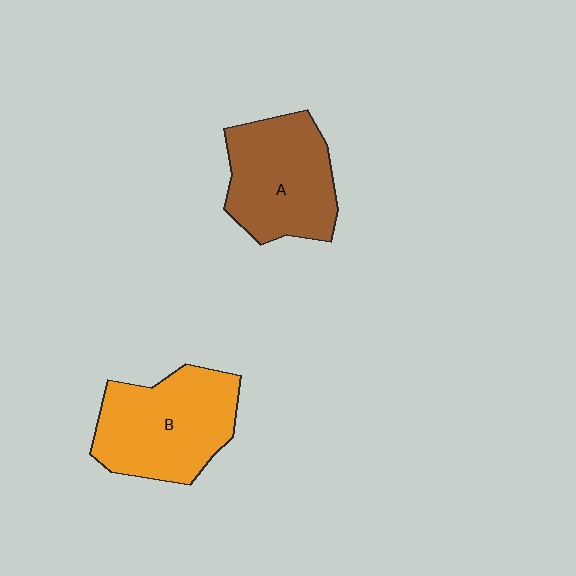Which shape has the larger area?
Shape B (orange).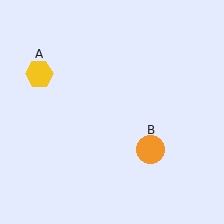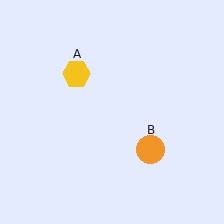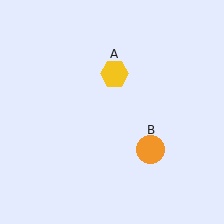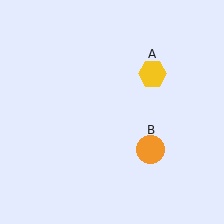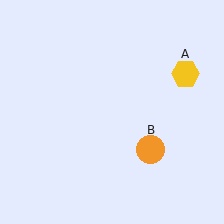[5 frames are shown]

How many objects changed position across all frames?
1 object changed position: yellow hexagon (object A).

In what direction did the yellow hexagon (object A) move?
The yellow hexagon (object A) moved right.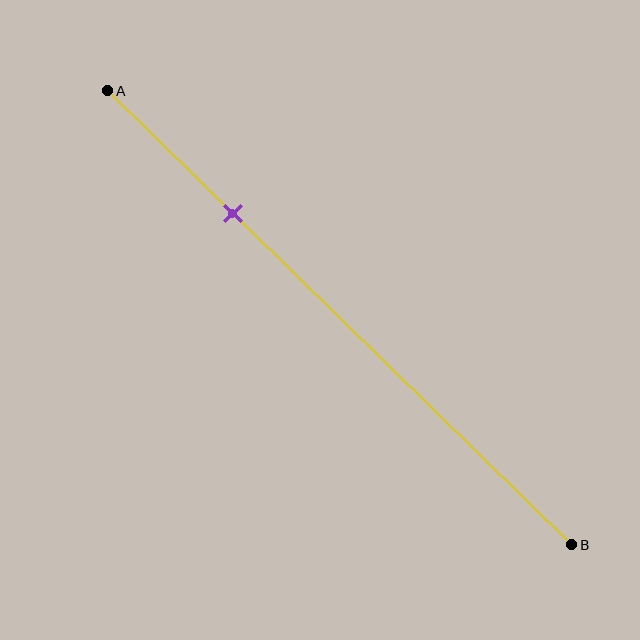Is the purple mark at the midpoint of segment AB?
No, the mark is at about 25% from A, not at the 50% midpoint.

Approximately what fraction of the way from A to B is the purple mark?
The purple mark is approximately 25% of the way from A to B.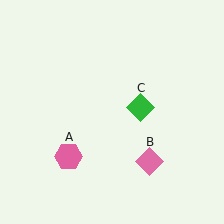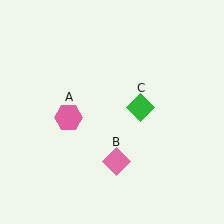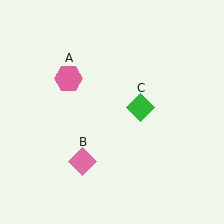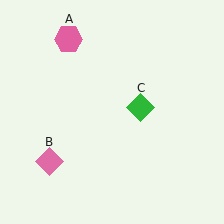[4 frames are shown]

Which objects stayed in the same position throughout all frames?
Green diamond (object C) remained stationary.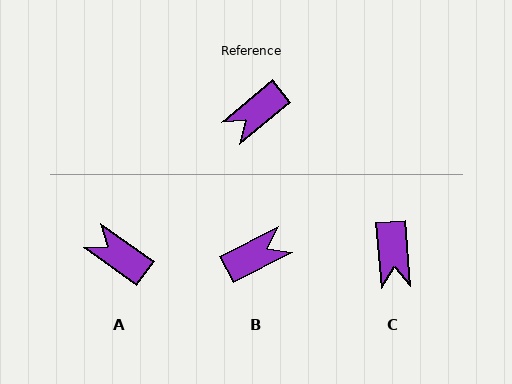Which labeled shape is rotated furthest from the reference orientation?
B, about 168 degrees away.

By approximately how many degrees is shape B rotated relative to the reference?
Approximately 168 degrees counter-clockwise.